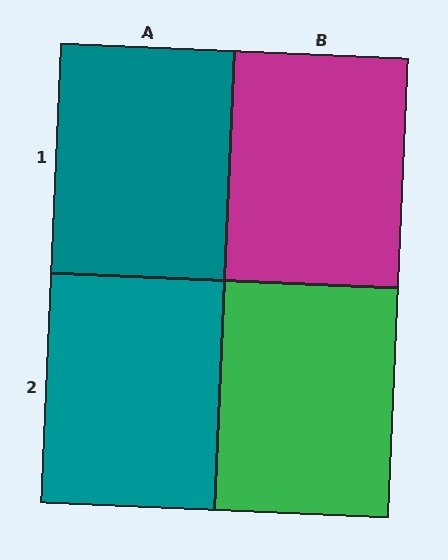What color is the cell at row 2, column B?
Green.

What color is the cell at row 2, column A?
Teal.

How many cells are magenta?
1 cell is magenta.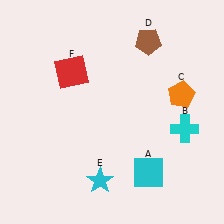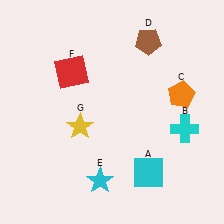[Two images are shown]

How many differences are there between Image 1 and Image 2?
There is 1 difference between the two images.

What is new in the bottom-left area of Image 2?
A yellow star (G) was added in the bottom-left area of Image 2.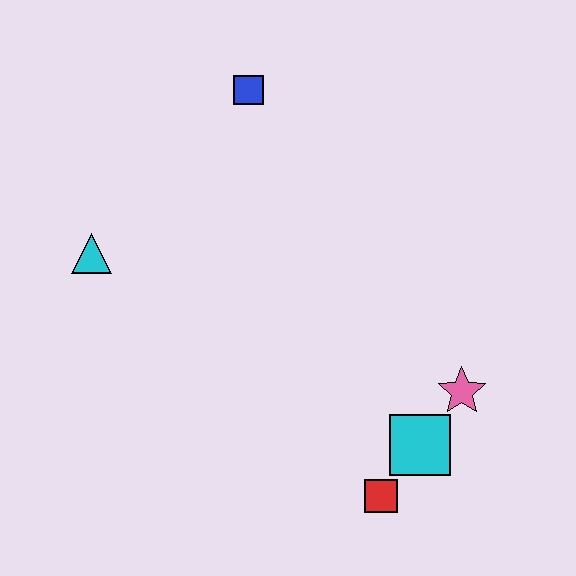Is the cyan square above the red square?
Yes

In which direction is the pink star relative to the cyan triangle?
The pink star is to the right of the cyan triangle.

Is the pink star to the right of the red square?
Yes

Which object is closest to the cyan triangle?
The blue square is closest to the cyan triangle.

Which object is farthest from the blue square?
The red square is farthest from the blue square.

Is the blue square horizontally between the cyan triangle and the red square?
Yes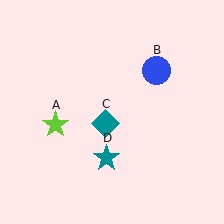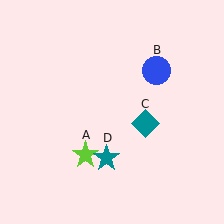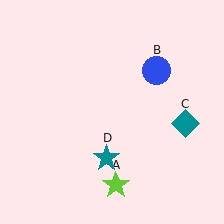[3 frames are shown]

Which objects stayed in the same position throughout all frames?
Blue circle (object B) and teal star (object D) remained stationary.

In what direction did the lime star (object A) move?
The lime star (object A) moved down and to the right.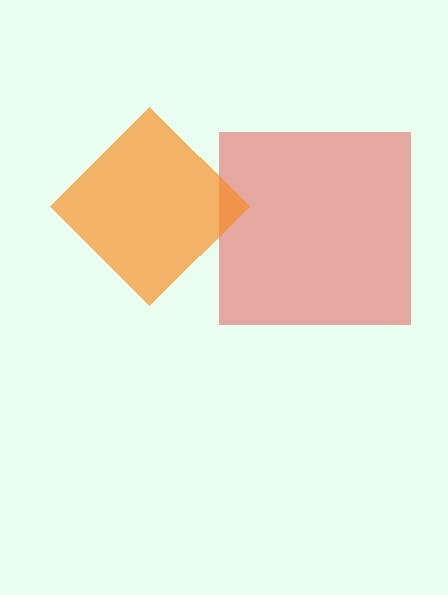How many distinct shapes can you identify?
There are 2 distinct shapes: a red square, an orange diamond.